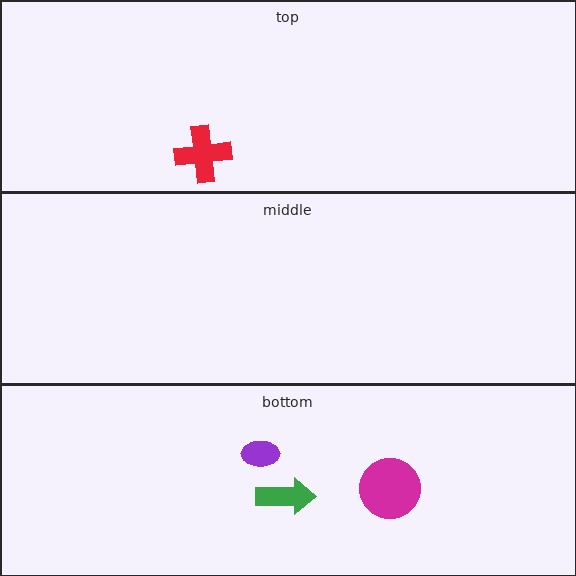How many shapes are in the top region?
1.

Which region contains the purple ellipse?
The bottom region.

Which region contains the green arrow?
The bottom region.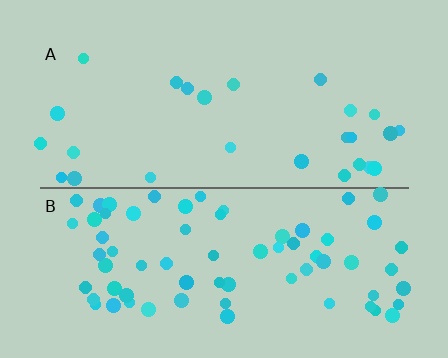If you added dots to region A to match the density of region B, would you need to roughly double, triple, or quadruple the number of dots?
Approximately triple.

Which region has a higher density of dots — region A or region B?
B (the bottom).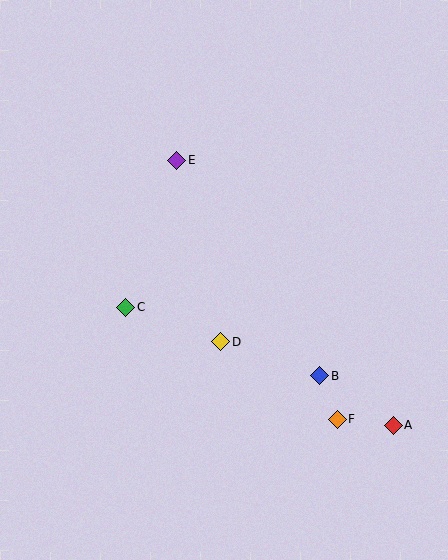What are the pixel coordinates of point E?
Point E is at (177, 160).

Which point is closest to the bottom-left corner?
Point C is closest to the bottom-left corner.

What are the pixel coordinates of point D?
Point D is at (221, 342).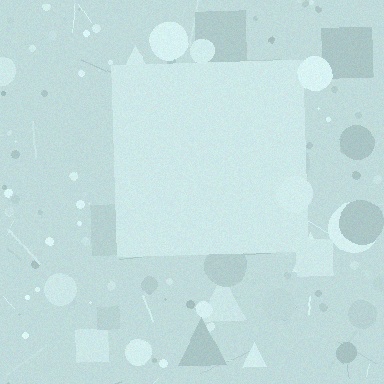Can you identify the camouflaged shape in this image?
The camouflaged shape is a square.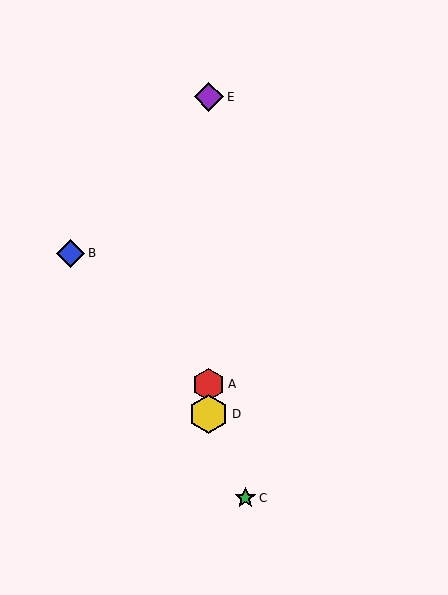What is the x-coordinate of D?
Object D is at x≈209.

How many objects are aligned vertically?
3 objects (A, D, E) are aligned vertically.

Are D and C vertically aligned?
No, D is at x≈209 and C is at x≈245.